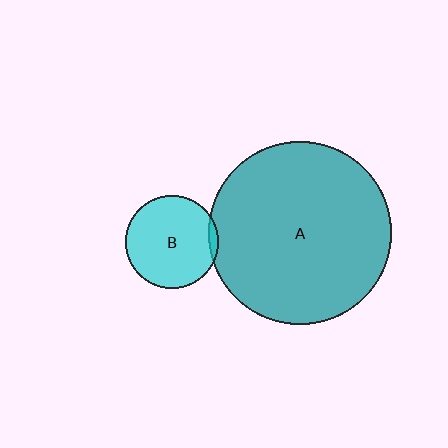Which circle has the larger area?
Circle A (teal).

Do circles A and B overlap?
Yes.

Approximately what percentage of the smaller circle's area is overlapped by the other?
Approximately 5%.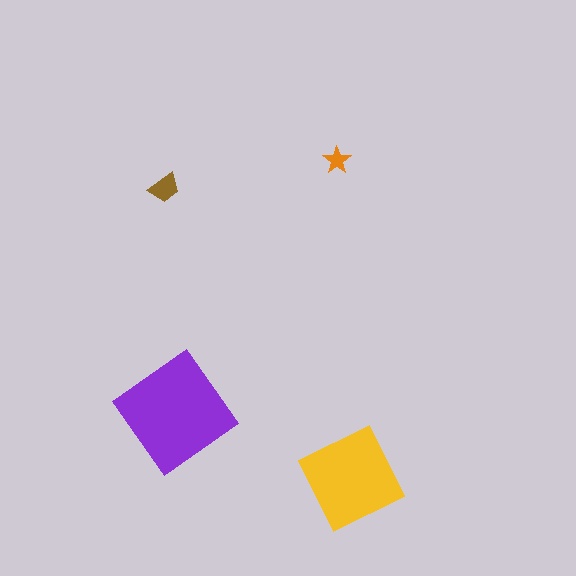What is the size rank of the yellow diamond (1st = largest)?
2nd.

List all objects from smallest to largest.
The orange star, the brown trapezoid, the yellow diamond, the purple diamond.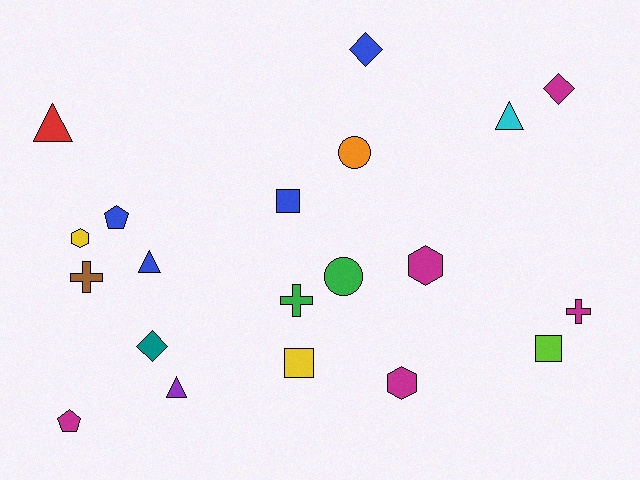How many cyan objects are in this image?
There is 1 cyan object.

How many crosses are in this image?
There are 3 crosses.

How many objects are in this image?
There are 20 objects.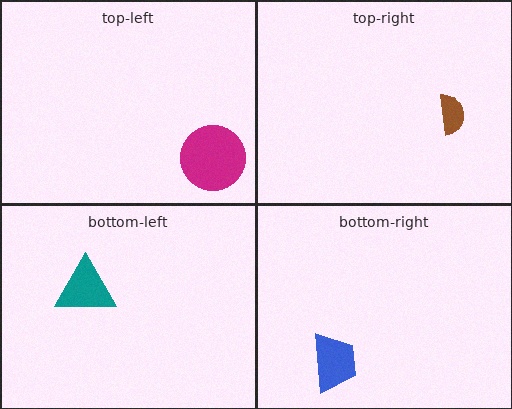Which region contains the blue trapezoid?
The bottom-right region.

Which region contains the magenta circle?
The top-left region.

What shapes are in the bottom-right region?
The blue trapezoid.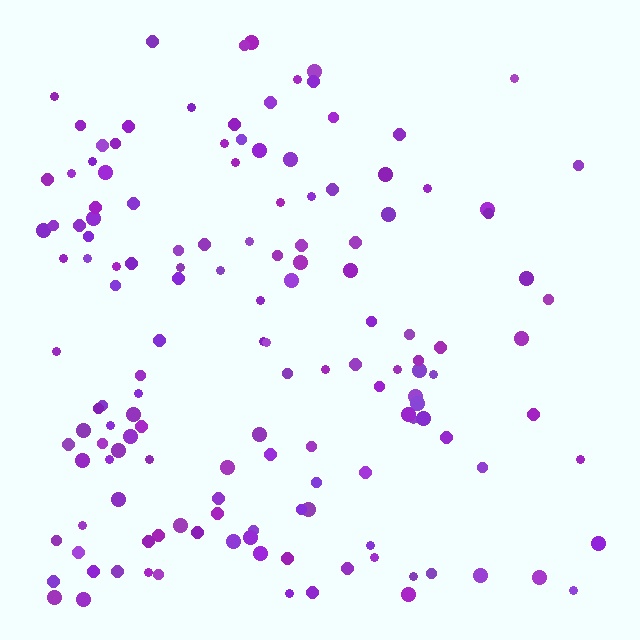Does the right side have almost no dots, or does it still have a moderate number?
Still a moderate number, just noticeably fewer than the left.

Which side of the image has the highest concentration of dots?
The left.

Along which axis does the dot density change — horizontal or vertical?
Horizontal.